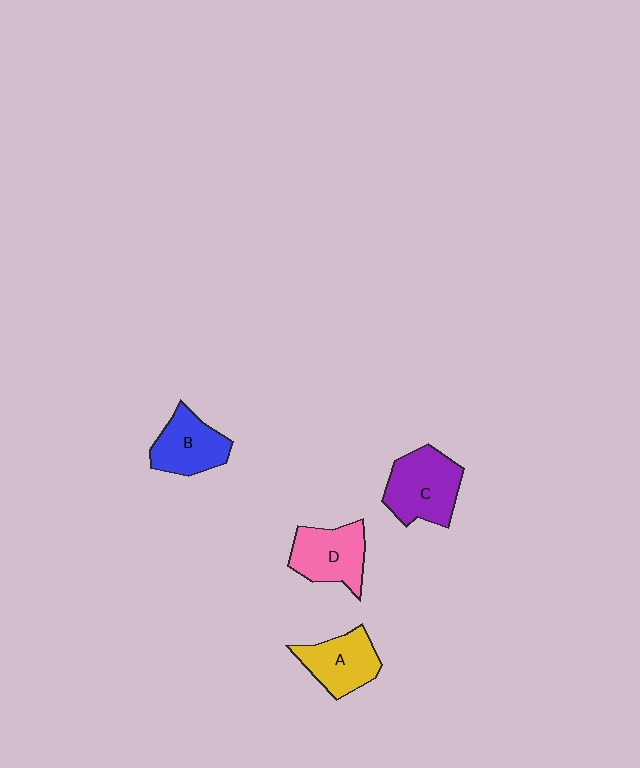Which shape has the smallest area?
Shape A (yellow).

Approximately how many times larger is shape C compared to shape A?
Approximately 1.2 times.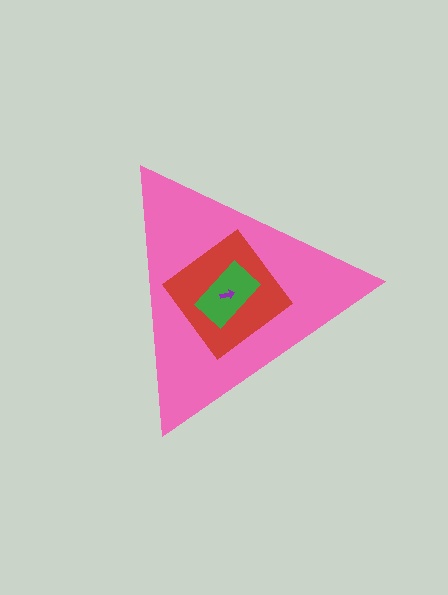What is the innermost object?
The purple arrow.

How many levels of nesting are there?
4.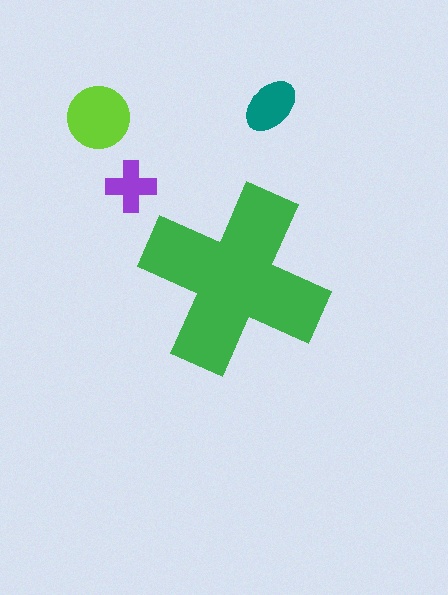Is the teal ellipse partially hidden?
No, the teal ellipse is fully visible.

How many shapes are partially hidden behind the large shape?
0 shapes are partially hidden.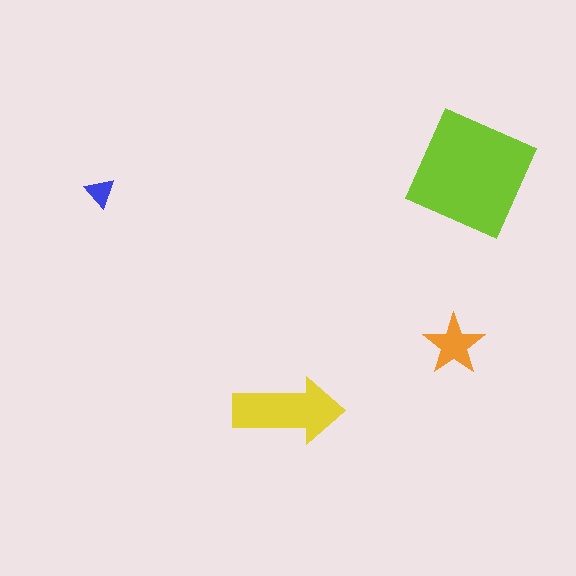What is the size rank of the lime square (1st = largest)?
1st.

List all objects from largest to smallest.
The lime square, the yellow arrow, the orange star, the blue triangle.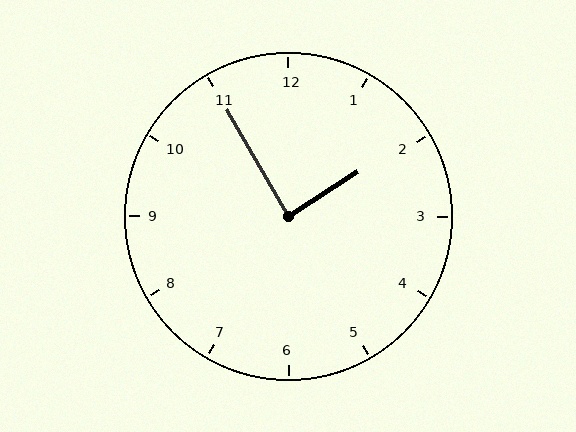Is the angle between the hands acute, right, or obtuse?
It is right.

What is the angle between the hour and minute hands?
Approximately 88 degrees.